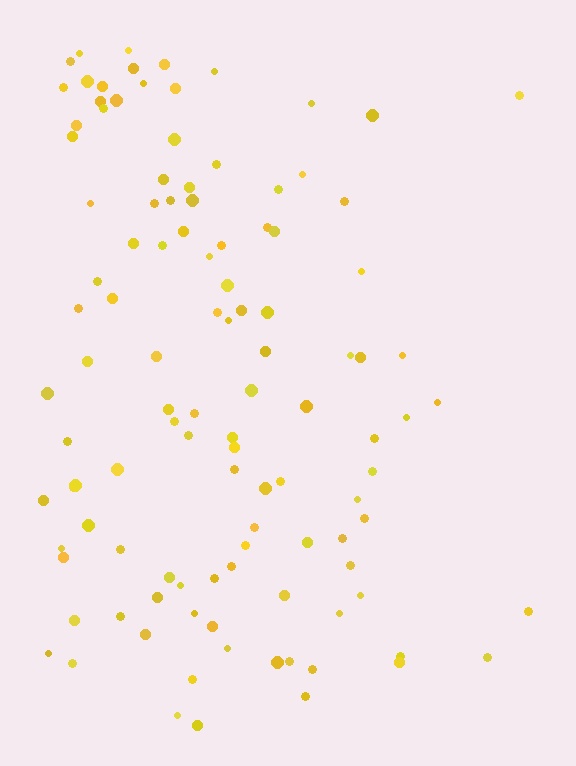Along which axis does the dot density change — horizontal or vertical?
Horizontal.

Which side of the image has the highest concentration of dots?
The left.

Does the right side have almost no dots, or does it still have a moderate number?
Still a moderate number, just noticeably fewer than the left.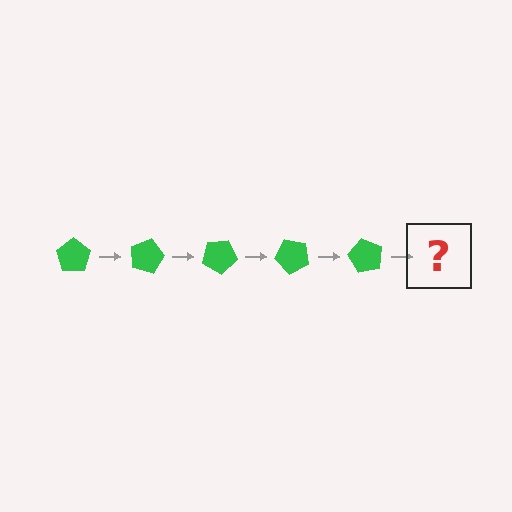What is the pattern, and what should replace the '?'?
The pattern is that the pentagon rotates 15 degrees each step. The '?' should be a green pentagon rotated 75 degrees.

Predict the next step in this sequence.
The next step is a green pentagon rotated 75 degrees.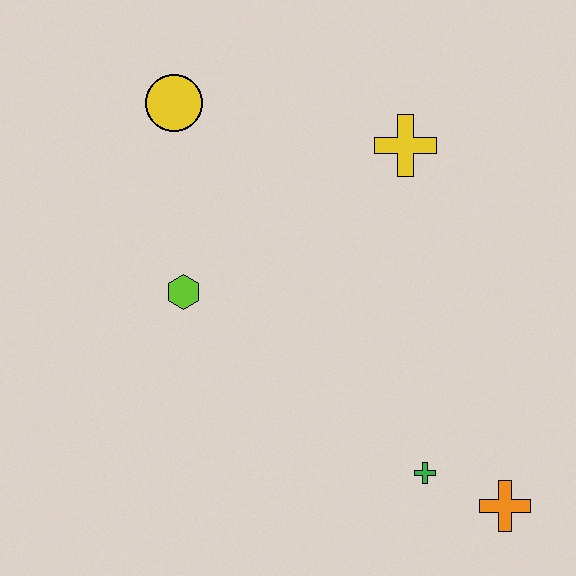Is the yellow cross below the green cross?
No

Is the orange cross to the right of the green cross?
Yes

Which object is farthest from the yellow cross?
The orange cross is farthest from the yellow cross.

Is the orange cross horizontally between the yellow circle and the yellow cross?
No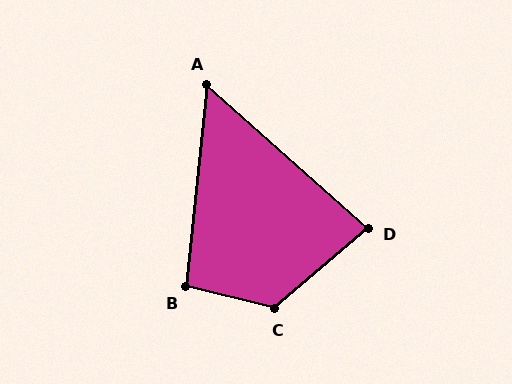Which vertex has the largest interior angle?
C, at approximately 126 degrees.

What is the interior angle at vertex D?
Approximately 82 degrees (acute).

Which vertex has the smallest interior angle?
A, at approximately 54 degrees.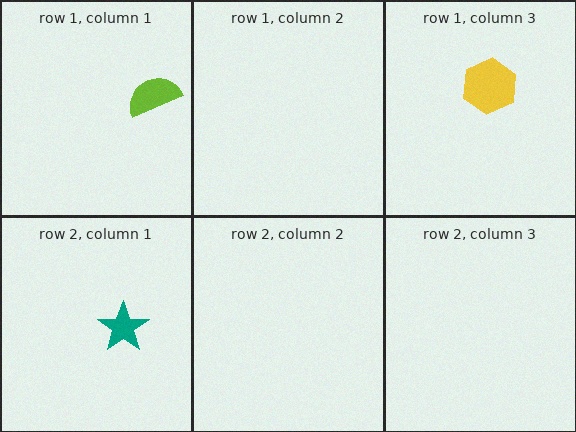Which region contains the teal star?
The row 2, column 1 region.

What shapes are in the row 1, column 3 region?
The yellow hexagon.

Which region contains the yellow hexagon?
The row 1, column 3 region.